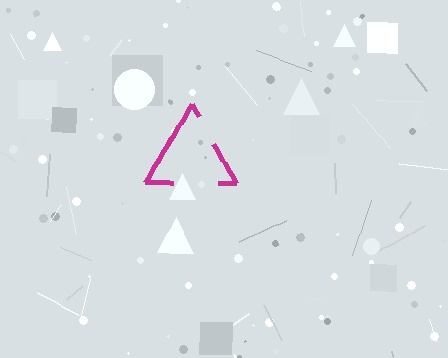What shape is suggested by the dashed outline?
The dashed outline suggests a triangle.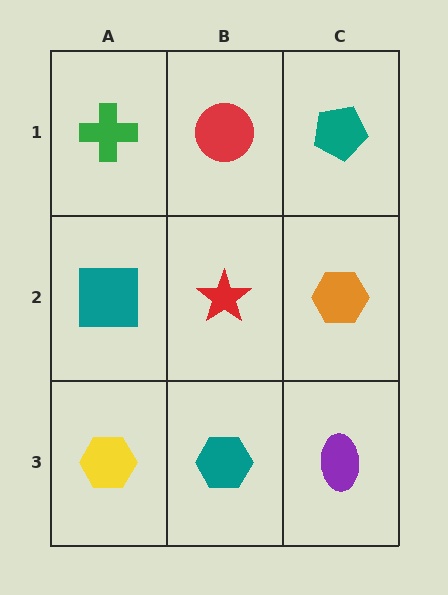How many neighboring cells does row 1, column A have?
2.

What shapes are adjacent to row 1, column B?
A red star (row 2, column B), a green cross (row 1, column A), a teal pentagon (row 1, column C).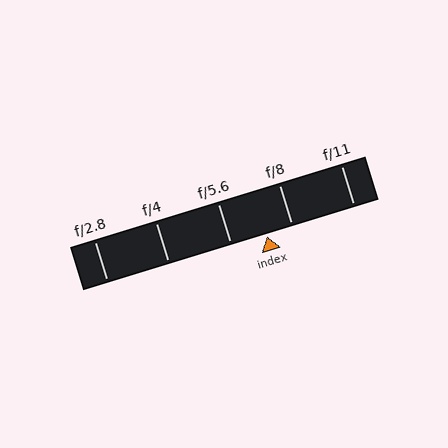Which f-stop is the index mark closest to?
The index mark is closest to f/8.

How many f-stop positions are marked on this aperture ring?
There are 5 f-stop positions marked.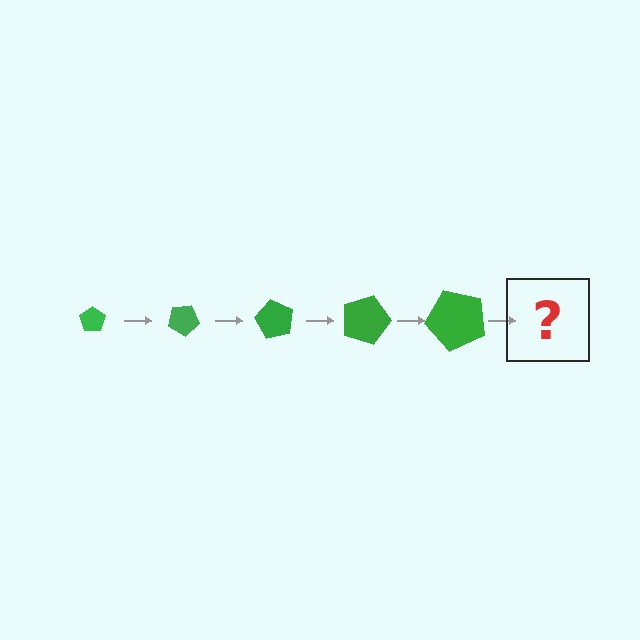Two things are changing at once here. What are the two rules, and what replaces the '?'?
The two rules are that the pentagon grows larger each step and it rotates 30 degrees each step. The '?' should be a pentagon, larger than the previous one and rotated 150 degrees from the start.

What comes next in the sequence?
The next element should be a pentagon, larger than the previous one and rotated 150 degrees from the start.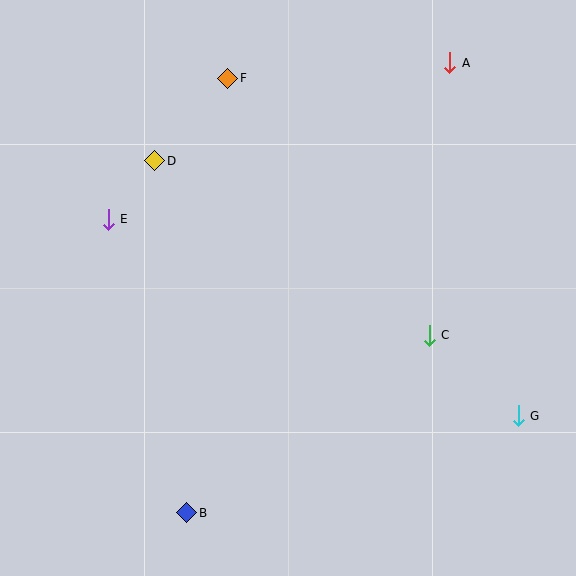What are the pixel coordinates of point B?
Point B is at (187, 513).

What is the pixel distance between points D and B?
The distance between D and B is 354 pixels.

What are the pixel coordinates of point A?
Point A is at (450, 63).